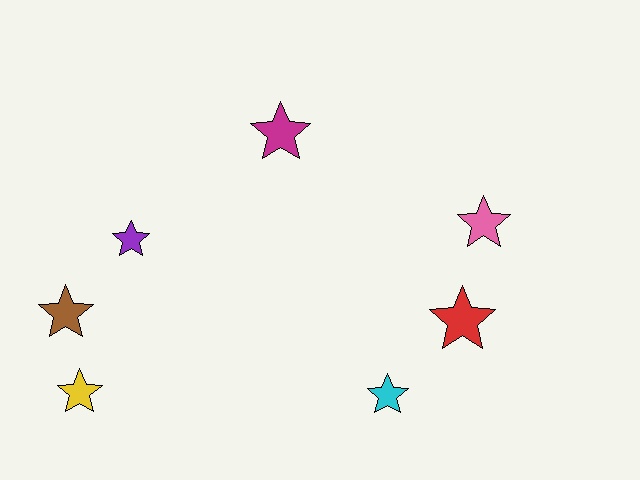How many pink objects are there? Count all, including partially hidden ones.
There is 1 pink object.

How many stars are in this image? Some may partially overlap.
There are 7 stars.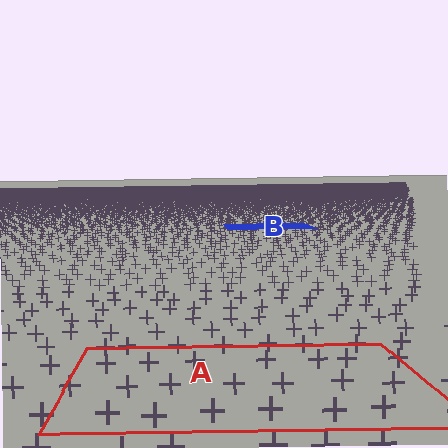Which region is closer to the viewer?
Region A is closer. The texture elements there are larger and more spread out.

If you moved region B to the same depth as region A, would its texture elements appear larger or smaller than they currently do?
They would appear larger. At a closer depth, the same texture elements are projected at a bigger on-screen size.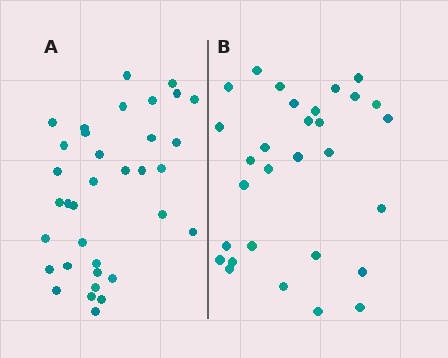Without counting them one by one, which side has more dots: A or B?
Region A (the left region) has more dots.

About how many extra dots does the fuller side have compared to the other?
Region A has about 5 more dots than region B.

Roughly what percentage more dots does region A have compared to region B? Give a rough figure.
About 15% more.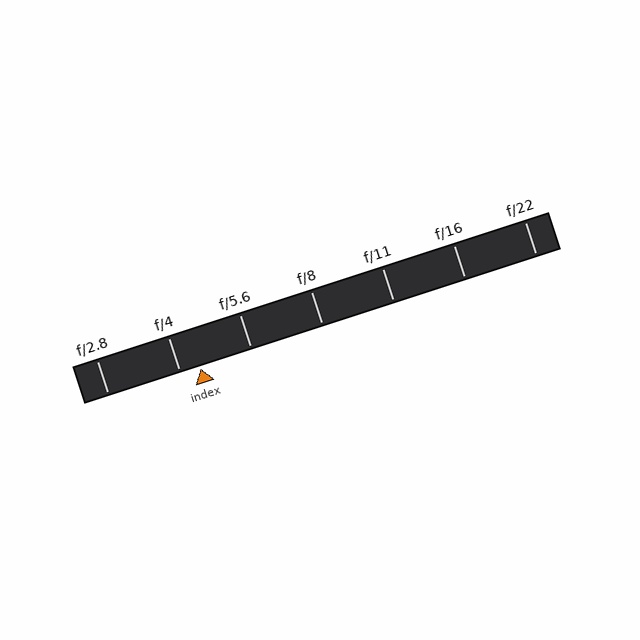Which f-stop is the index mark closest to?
The index mark is closest to f/4.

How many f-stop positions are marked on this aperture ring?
There are 7 f-stop positions marked.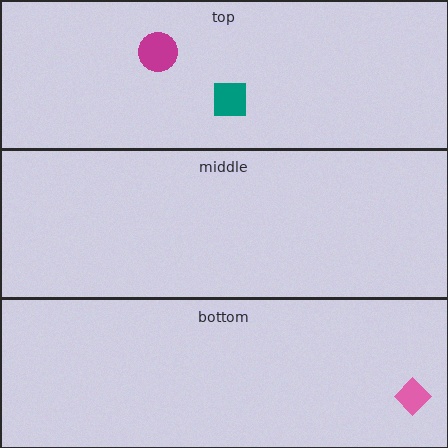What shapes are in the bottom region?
The pink diamond.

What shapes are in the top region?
The magenta circle, the teal square.